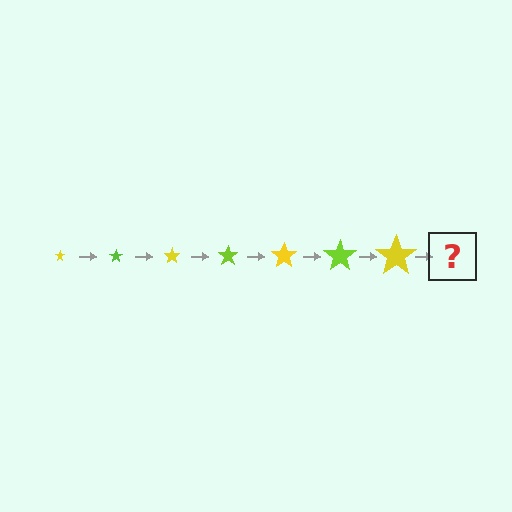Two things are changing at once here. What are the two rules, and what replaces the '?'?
The two rules are that the star grows larger each step and the color cycles through yellow and lime. The '?' should be a lime star, larger than the previous one.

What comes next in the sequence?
The next element should be a lime star, larger than the previous one.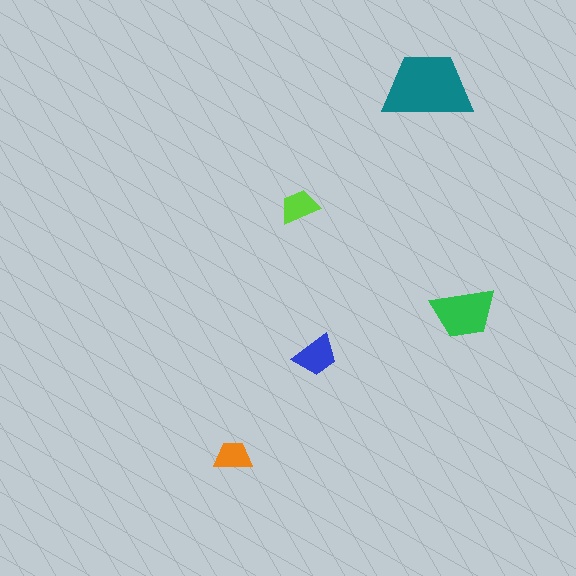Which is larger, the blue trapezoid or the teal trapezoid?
The teal one.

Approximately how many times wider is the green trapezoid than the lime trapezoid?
About 1.5 times wider.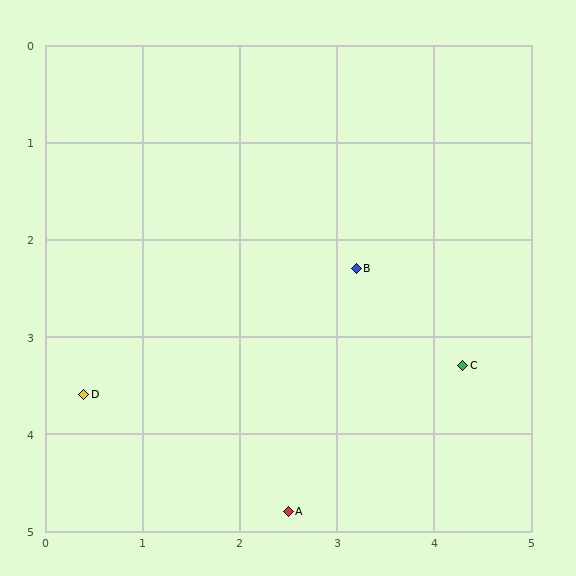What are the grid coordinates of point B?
Point B is at approximately (3.2, 2.3).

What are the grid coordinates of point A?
Point A is at approximately (2.5, 4.8).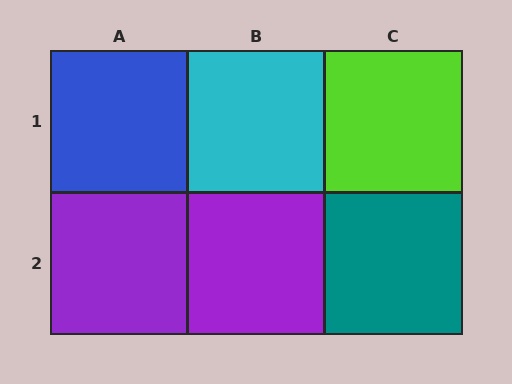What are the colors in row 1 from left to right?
Blue, cyan, lime.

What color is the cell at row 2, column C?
Teal.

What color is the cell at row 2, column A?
Purple.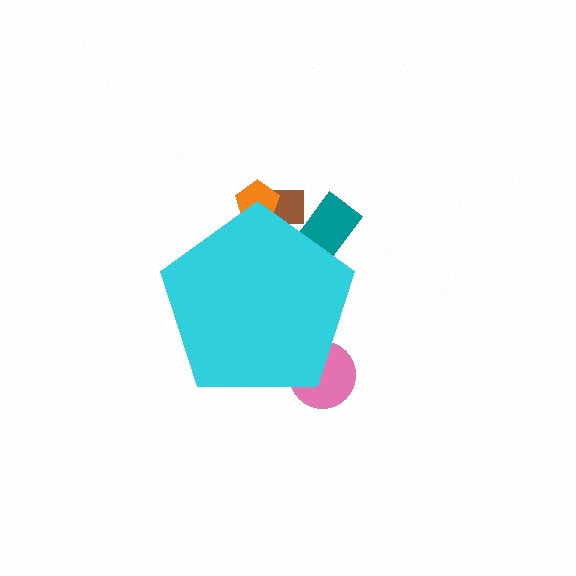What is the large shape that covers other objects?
A cyan pentagon.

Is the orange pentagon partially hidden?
Yes, the orange pentagon is partially hidden behind the cyan pentagon.